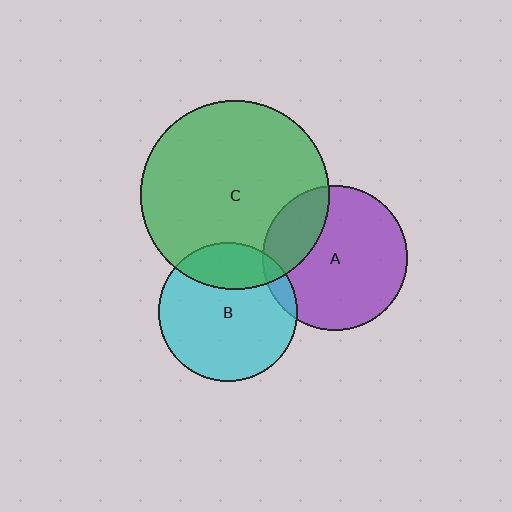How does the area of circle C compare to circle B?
Approximately 1.8 times.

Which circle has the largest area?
Circle C (green).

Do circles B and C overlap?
Yes.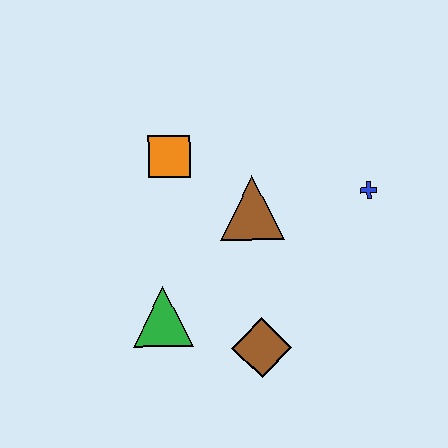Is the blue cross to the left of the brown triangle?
No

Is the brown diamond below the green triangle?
Yes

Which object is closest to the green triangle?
The brown diamond is closest to the green triangle.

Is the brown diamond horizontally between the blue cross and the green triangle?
Yes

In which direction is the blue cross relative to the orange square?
The blue cross is to the right of the orange square.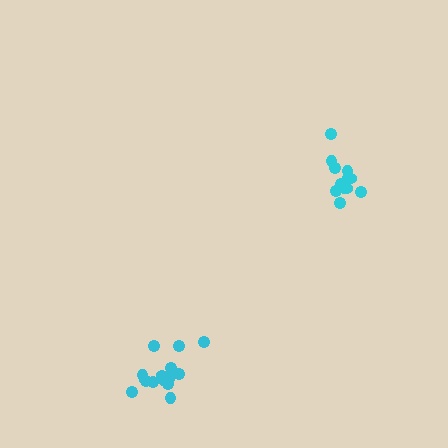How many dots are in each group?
Group 1: 12 dots, Group 2: 15 dots (27 total).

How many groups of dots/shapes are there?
There are 2 groups.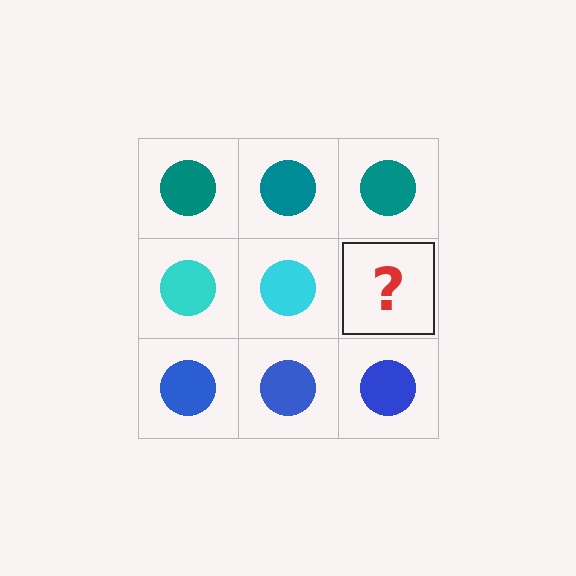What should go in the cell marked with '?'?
The missing cell should contain a cyan circle.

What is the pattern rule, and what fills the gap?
The rule is that each row has a consistent color. The gap should be filled with a cyan circle.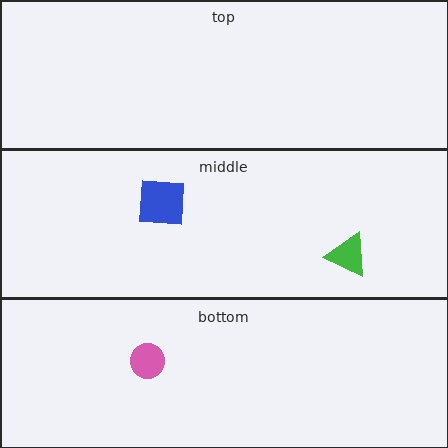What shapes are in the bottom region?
The pink circle.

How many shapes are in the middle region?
2.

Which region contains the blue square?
The middle region.